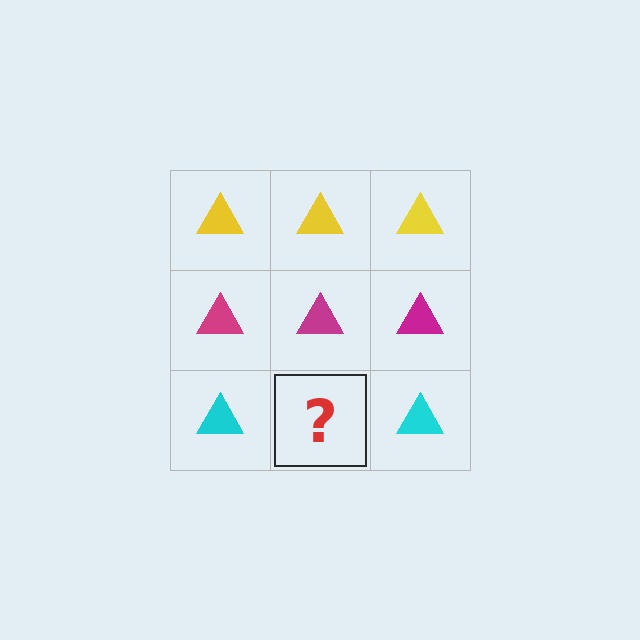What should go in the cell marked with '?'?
The missing cell should contain a cyan triangle.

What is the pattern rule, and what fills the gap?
The rule is that each row has a consistent color. The gap should be filled with a cyan triangle.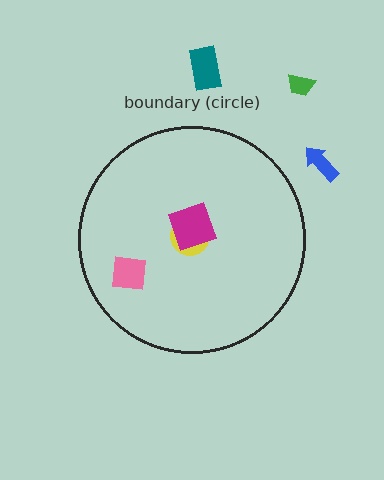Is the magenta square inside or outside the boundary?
Inside.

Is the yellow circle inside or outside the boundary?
Inside.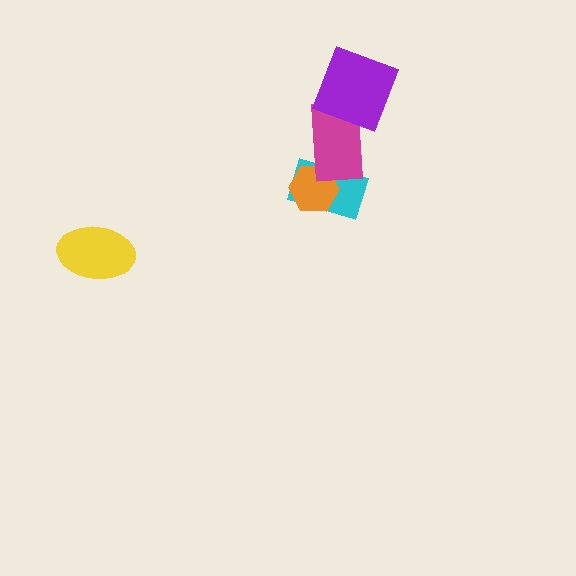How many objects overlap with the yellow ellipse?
0 objects overlap with the yellow ellipse.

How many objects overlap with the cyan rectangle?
2 objects overlap with the cyan rectangle.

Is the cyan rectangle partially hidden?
Yes, it is partially covered by another shape.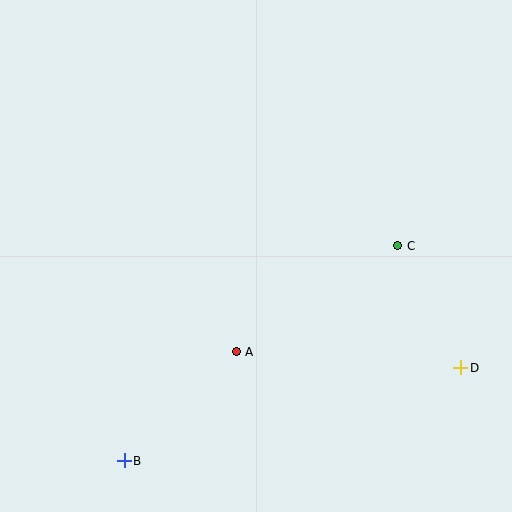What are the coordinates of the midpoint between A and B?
The midpoint between A and B is at (180, 406).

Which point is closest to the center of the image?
Point A at (236, 352) is closest to the center.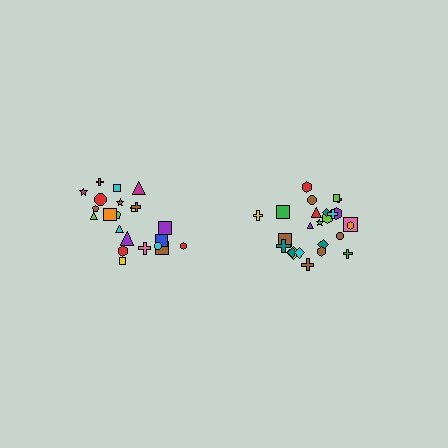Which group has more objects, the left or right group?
The right group.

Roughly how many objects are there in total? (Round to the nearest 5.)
Roughly 45 objects in total.